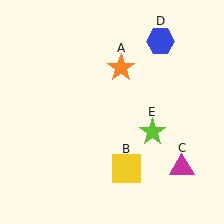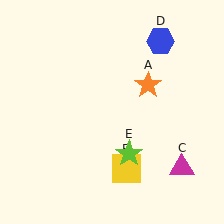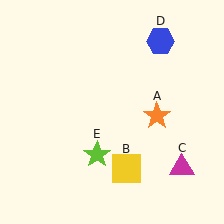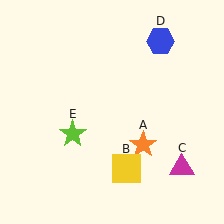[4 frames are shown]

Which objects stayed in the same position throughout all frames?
Yellow square (object B) and magenta triangle (object C) and blue hexagon (object D) remained stationary.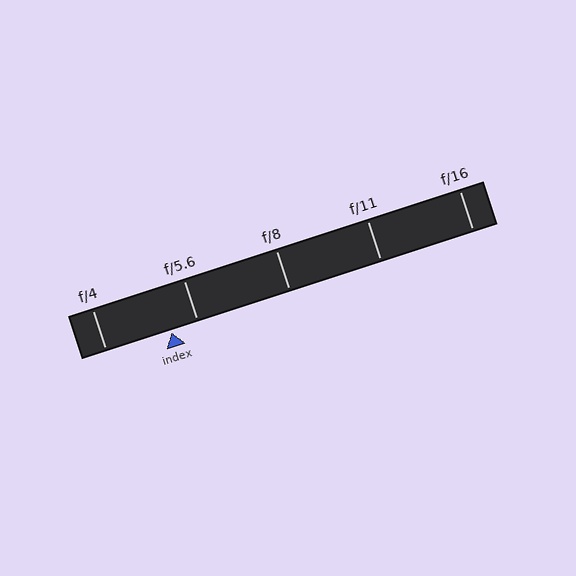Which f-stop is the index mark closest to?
The index mark is closest to f/5.6.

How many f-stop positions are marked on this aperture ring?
There are 5 f-stop positions marked.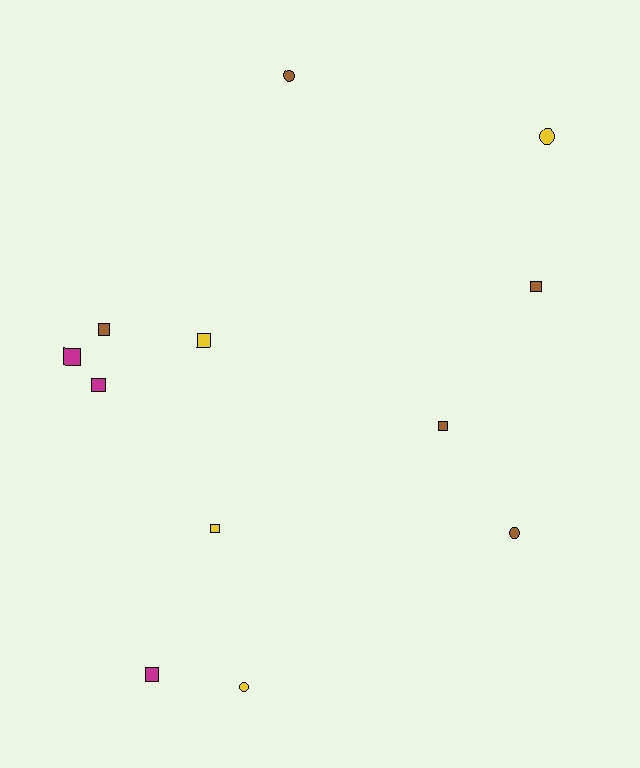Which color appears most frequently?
Brown, with 5 objects.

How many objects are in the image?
There are 12 objects.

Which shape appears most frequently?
Square, with 8 objects.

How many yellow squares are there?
There are 2 yellow squares.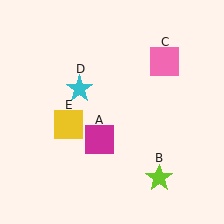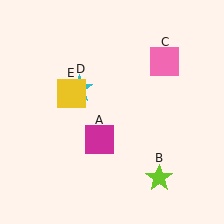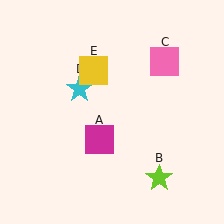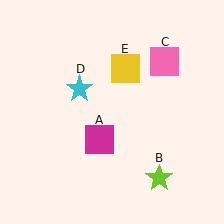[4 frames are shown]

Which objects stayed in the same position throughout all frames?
Magenta square (object A) and lime star (object B) and pink square (object C) and cyan star (object D) remained stationary.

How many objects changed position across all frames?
1 object changed position: yellow square (object E).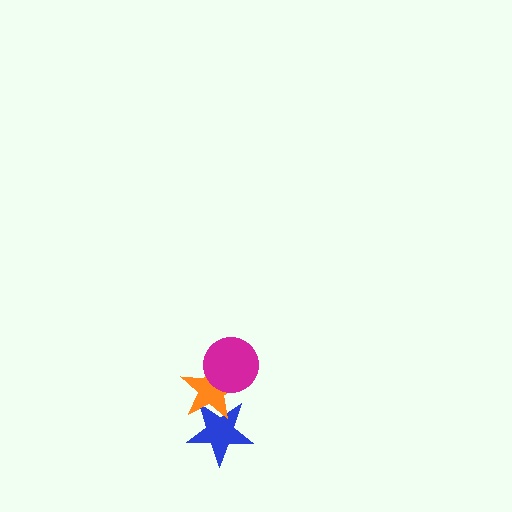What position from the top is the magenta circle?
The magenta circle is 1st from the top.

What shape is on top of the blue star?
The orange star is on top of the blue star.